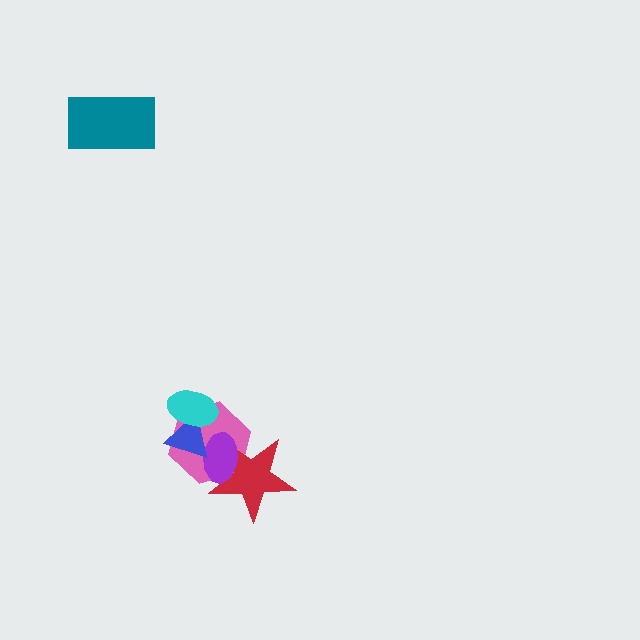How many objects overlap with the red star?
2 objects overlap with the red star.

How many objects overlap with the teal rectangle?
0 objects overlap with the teal rectangle.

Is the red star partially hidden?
Yes, it is partially covered by another shape.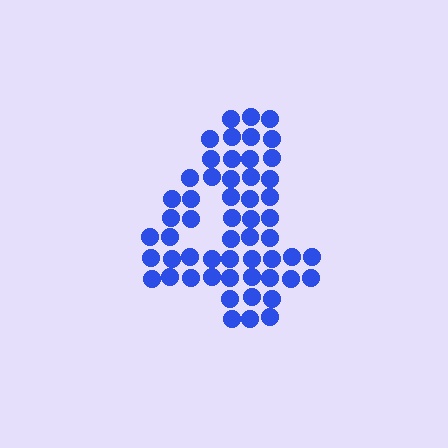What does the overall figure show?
The overall figure shows the digit 4.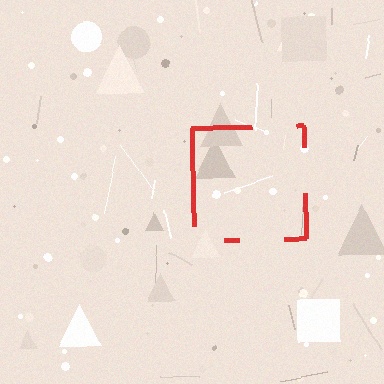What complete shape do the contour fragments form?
The contour fragments form a square.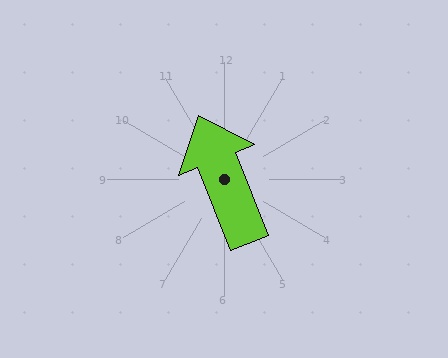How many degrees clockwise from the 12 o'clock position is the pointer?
Approximately 338 degrees.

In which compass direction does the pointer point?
North.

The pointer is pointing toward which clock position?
Roughly 11 o'clock.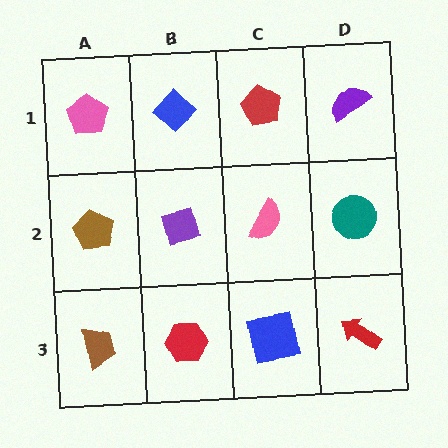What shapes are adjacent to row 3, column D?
A teal circle (row 2, column D), a blue square (row 3, column C).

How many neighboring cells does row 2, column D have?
3.